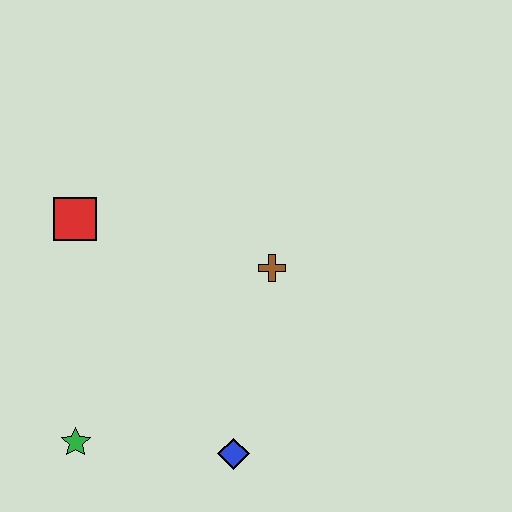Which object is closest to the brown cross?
The blue diamond is closest to the brown cross.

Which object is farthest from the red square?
The blue diamond is farthest from the red square.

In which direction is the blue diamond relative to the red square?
The blue diamond is below the red square.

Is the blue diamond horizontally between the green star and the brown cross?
Yes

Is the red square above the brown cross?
Yes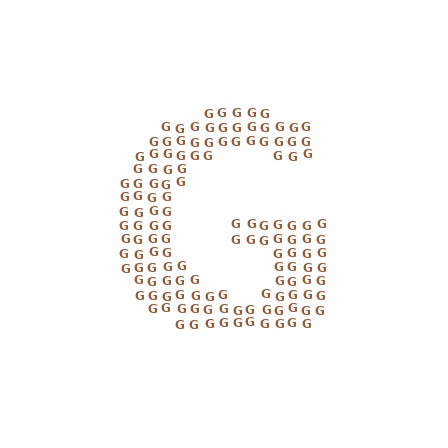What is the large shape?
The large shape is the letter G.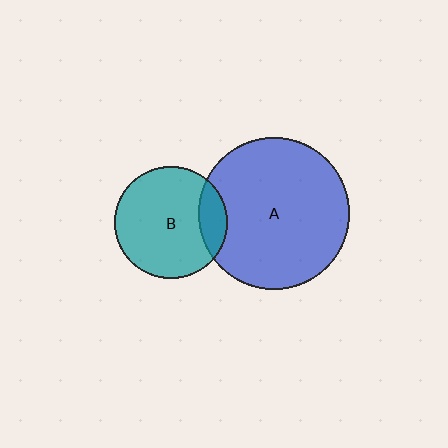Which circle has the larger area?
Circle A (blue).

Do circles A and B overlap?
Yes.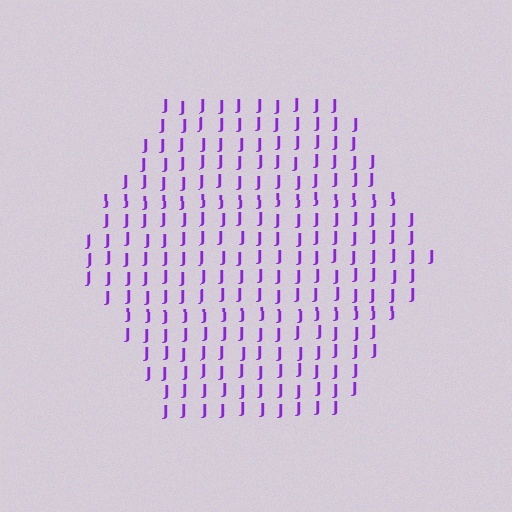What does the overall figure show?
The overall figure shows a hexagon.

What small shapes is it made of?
It is made of small letter J's.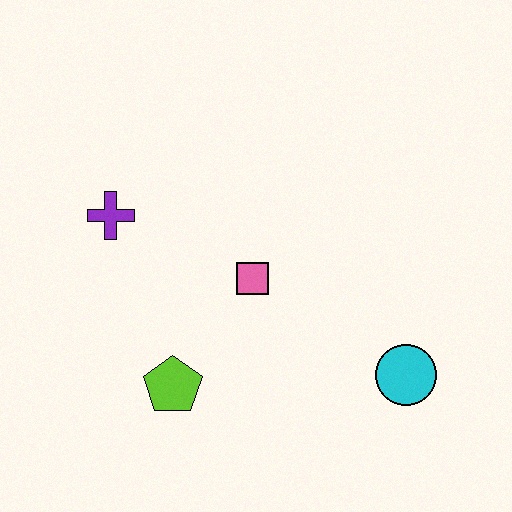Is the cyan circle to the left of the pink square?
No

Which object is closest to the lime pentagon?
The pink square is closest to the lime pentagon.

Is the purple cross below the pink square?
No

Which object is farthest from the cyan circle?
The purple cross is farthest from the cyan circle.